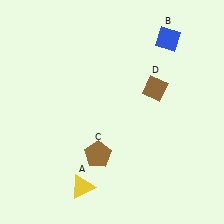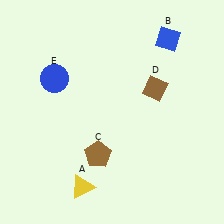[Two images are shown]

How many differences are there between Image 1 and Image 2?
There is 1 difference between the two images.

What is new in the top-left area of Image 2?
A blue circle (E) was added in the top-left area of Image 2.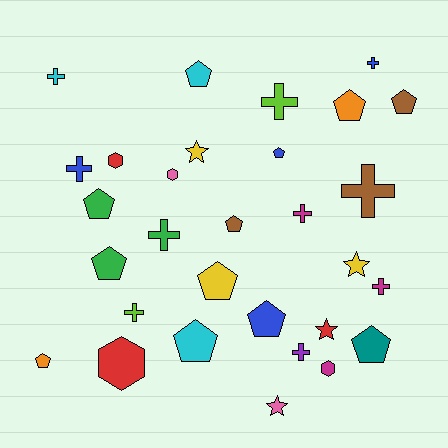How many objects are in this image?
There are 30 objects.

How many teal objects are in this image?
There is 1 teal object.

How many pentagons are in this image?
There are 12 pentagons.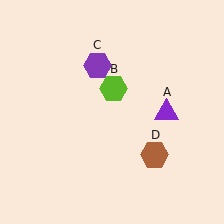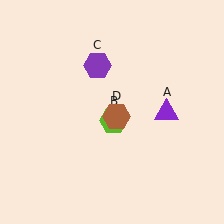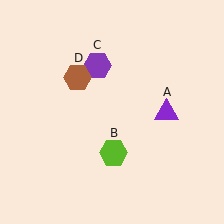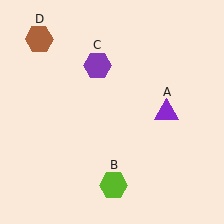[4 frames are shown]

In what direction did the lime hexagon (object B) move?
The lime hexagon (object B) moved down.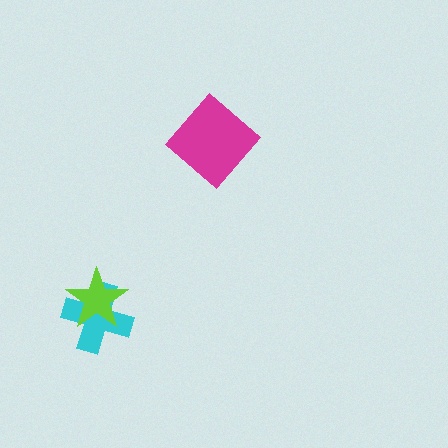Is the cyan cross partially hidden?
Yes, it is partially covered by another shape.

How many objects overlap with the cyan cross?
1 object overlaps with the cyan cross.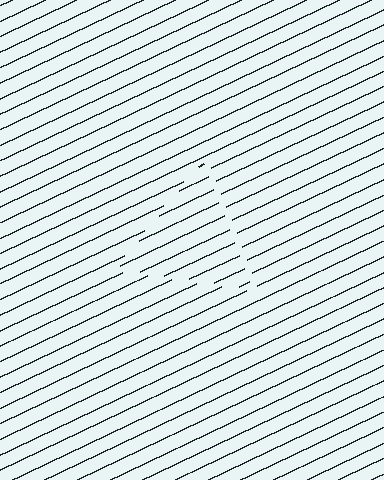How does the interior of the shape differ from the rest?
The interior of the shape contains the same grating, shifted by half a period — the contour is defined by the phase discontinuity where line-ends from the inner and outer gratings abut.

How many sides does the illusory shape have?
3 sides — the line-ends trace a triangle.